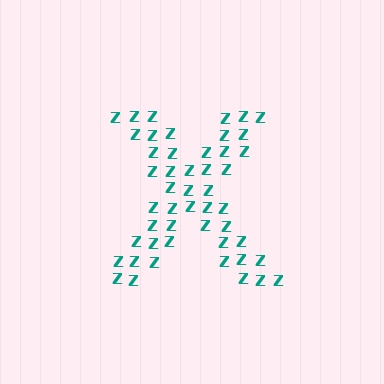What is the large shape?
The large shape is the letter X.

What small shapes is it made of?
It is made of small letter Z's.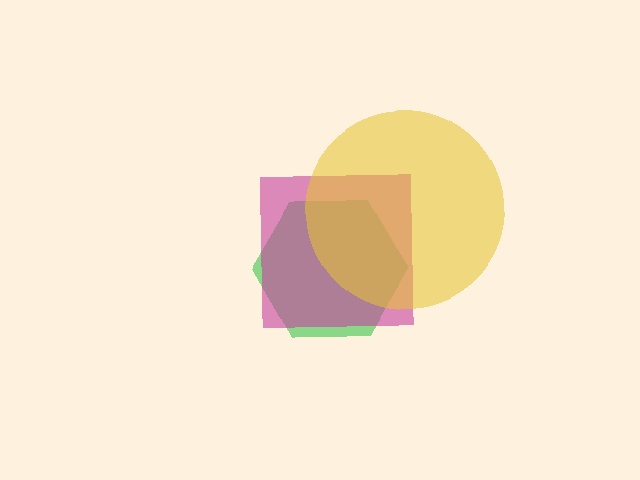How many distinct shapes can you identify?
There are 3 distinct shapes: a green hexagon, a magenta square, a yellow circle.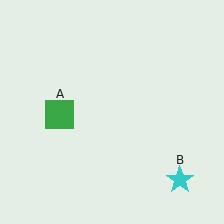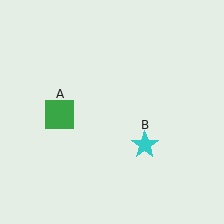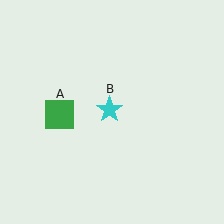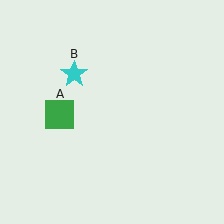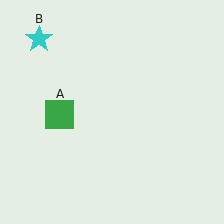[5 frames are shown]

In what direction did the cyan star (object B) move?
The cyan star (object B) moved up and to the left.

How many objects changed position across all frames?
1 object changed position: cyan star (object B).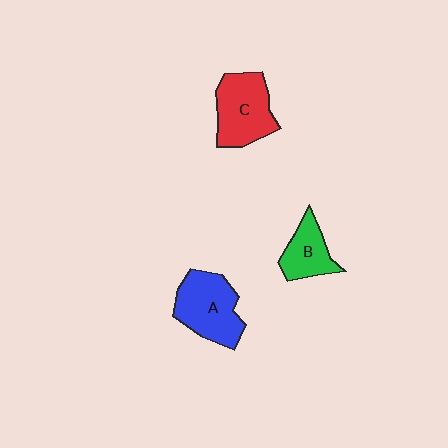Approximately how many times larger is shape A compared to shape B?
Approximately 1.6 times.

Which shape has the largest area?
Shape A (blue).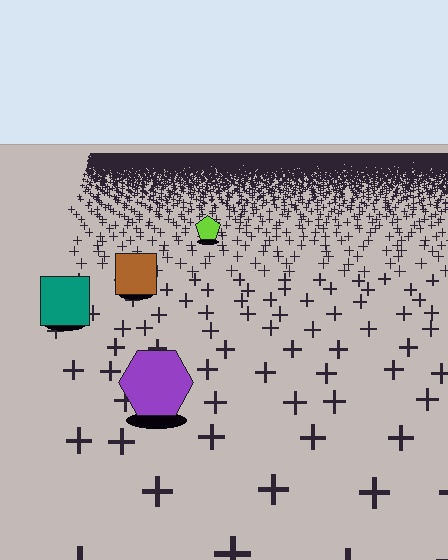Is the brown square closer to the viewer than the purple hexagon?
No. The purple hexagon is closer — you can tell from the texture gradient: the ground texture is coarser near it.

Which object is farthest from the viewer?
The lime pentagon is farthest from the viewer. It appears smaller and the ground texture around it is denser.